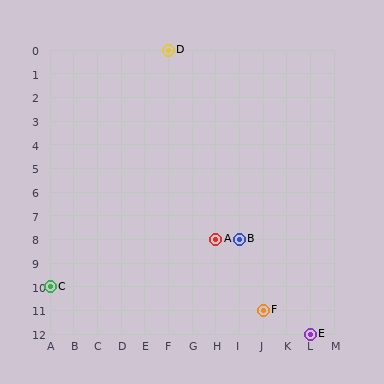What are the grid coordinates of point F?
Point F is at grid coordinates (J, 11).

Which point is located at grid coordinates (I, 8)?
Point B is at (I, 8).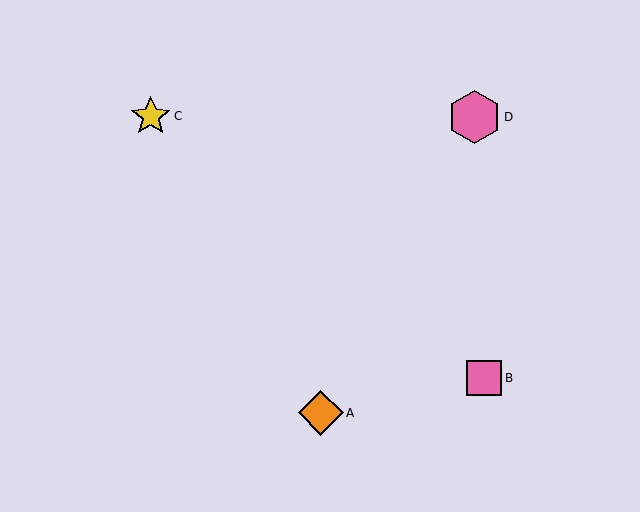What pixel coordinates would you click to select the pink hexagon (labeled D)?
Click at (475, 117) to select the pink hexagon D.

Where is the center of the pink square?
The center of the pink square is at (484, 378).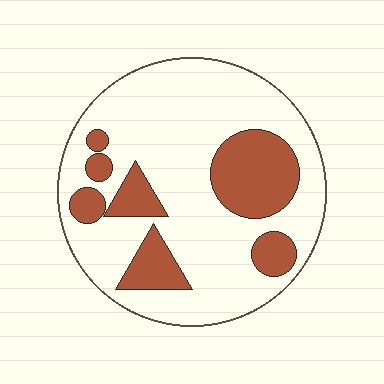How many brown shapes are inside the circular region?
7.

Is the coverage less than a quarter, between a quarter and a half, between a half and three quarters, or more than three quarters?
Between a quarter and a half.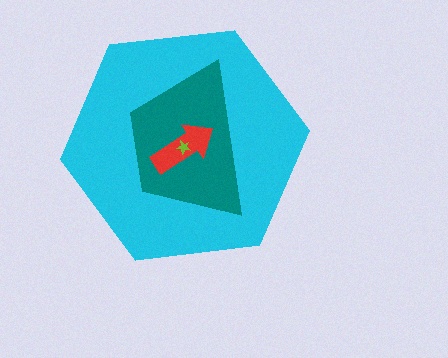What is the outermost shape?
The cyan hexagon.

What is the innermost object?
The lime star.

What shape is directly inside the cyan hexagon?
The teal trapezoid.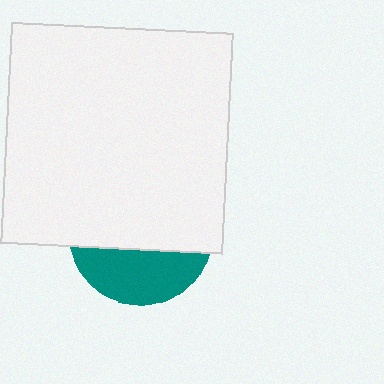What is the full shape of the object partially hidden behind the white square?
The partially hidden object is a teal circle.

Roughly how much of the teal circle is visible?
A small part of it is visible (roughly 35%).